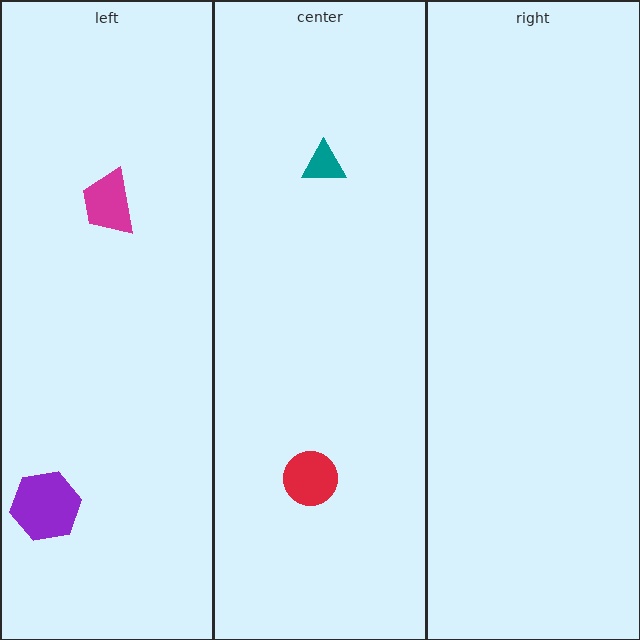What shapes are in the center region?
The red circle, the teal triangle.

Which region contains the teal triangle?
The center region.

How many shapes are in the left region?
2.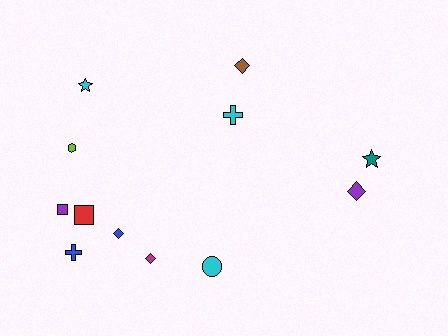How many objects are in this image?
There are 12 objects.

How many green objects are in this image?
There are no green objects.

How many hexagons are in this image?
There is 1 hexagon.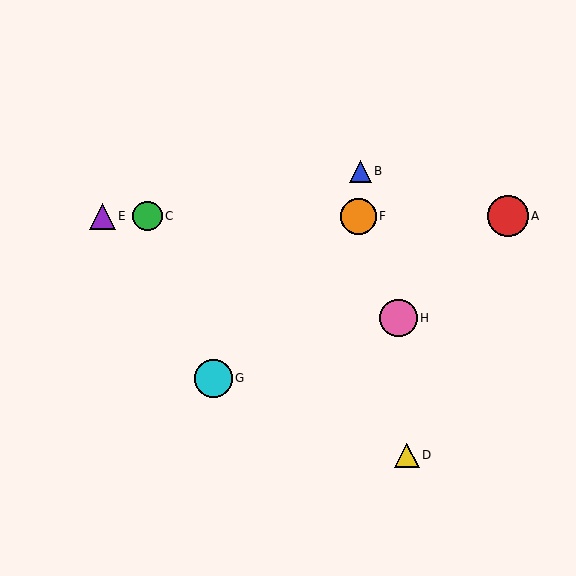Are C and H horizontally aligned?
No, C is at y≈216 and H is at y≈318.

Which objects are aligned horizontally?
Objects A, C, E, F are aligned horizontally.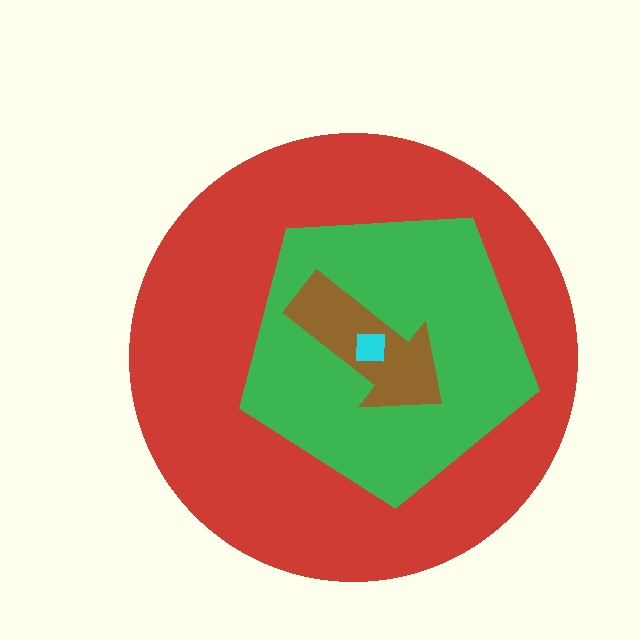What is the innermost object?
The cyan square.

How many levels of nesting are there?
4.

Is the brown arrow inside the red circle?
Yes.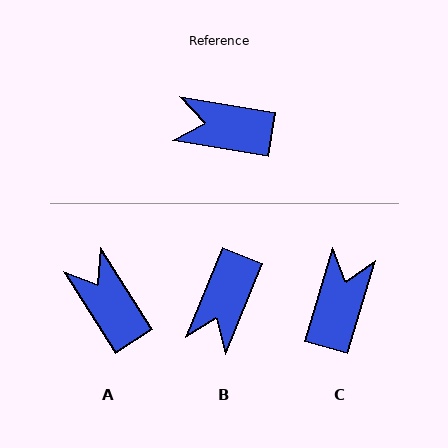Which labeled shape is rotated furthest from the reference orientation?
C, about 97 degrees away.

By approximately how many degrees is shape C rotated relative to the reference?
Approximately 97 degrees clockwise.